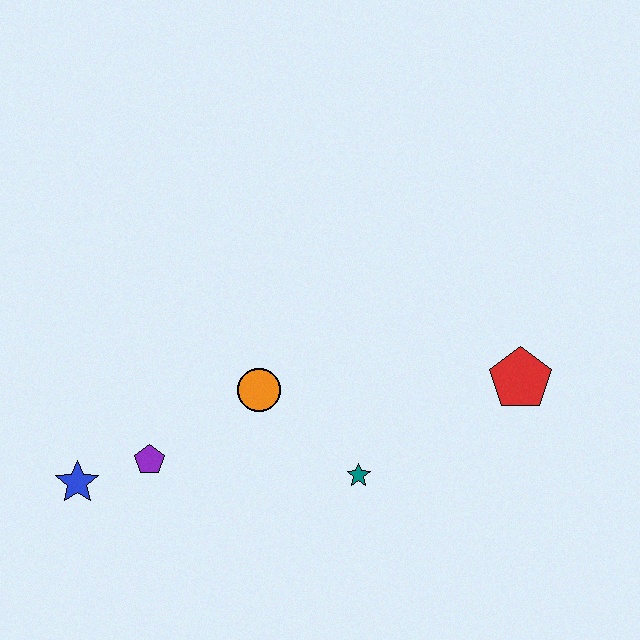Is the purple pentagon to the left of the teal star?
Yes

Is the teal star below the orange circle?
Yes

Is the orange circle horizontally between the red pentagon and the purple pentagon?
Yes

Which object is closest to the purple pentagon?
The blue star is closest to the purple pentagon.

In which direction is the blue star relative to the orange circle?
The blue star is to the left of the orange circle.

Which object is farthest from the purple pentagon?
The red pentagon is farthest from the purple pentagon.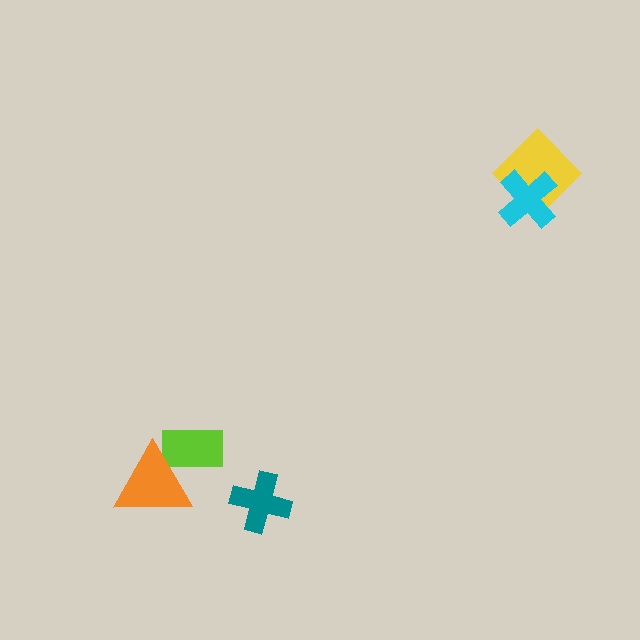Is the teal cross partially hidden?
No, no other shape covers it.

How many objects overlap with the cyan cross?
1 object overlaps with the cyan cross.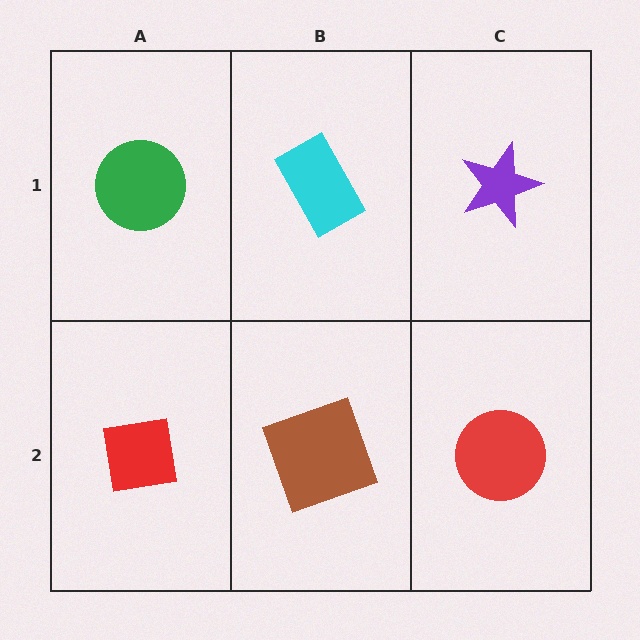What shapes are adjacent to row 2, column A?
A green circle (row 1, column A), a brown square (row 2, column B).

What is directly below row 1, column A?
A red square.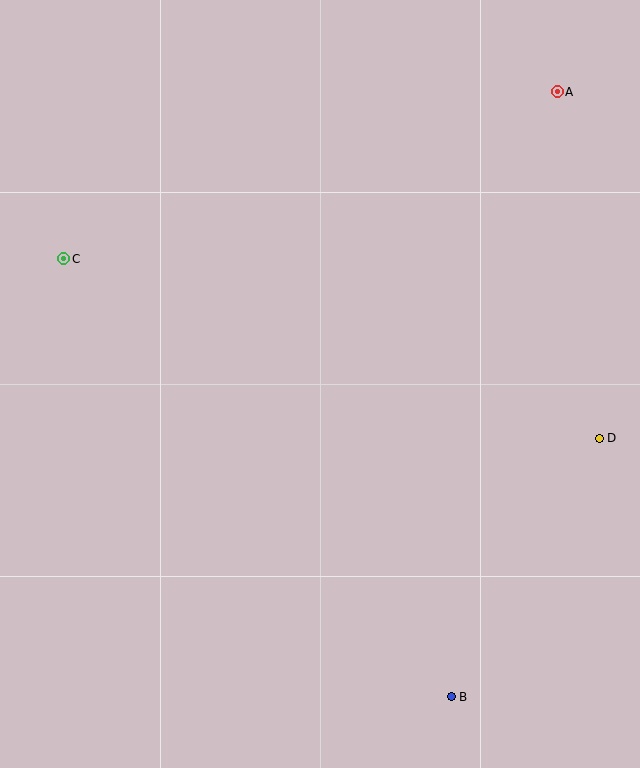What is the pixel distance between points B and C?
The distance between B and C is 585 pixels.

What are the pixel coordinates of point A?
Point A is at (557, 92).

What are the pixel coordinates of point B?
Point B is at (451, 697).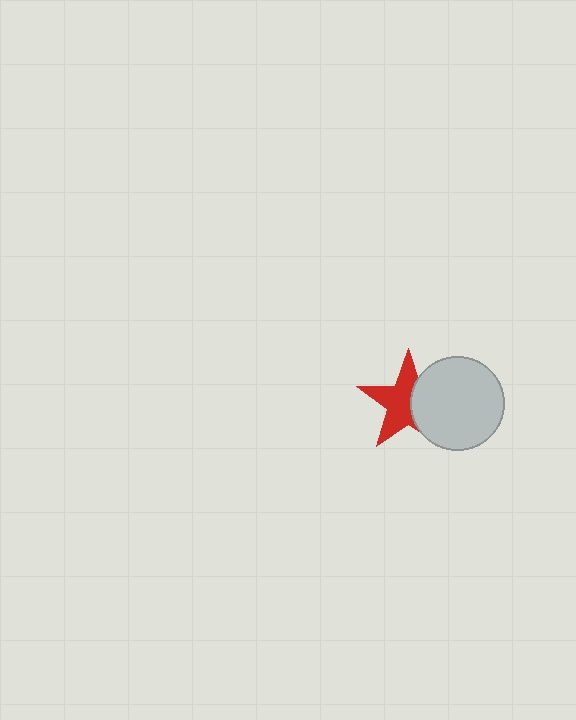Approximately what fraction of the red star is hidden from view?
Roughly 40% of the red star is hidden behind the light gray circle.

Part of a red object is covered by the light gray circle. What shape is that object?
It is a star.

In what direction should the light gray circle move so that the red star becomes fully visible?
The light gray circle should move right. That is the shortest direction to clear the overlap and leave the red star fully visible.